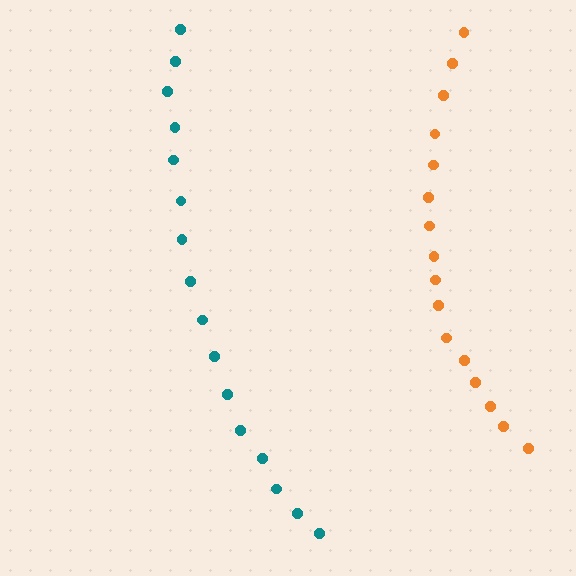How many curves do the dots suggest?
There are 2 distinct paths.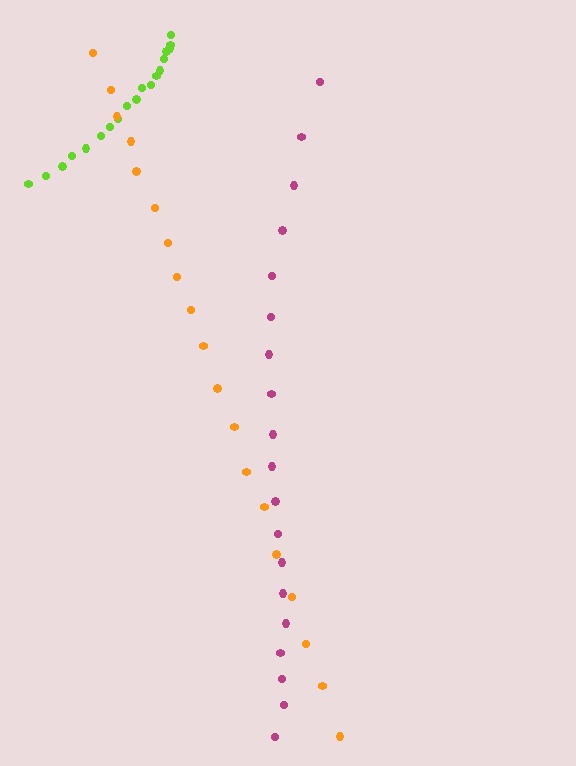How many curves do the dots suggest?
There are 3 distinct paths.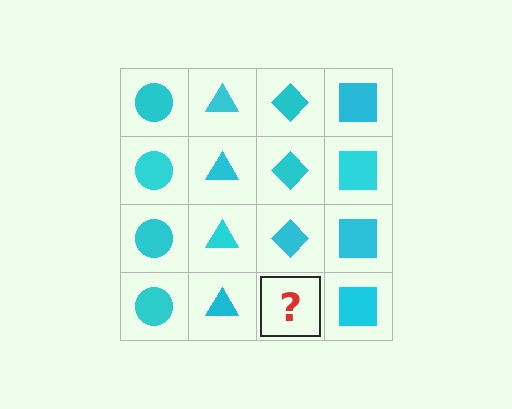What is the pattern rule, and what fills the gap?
The rule is that each column has a consistent shape. The gap should be filled with a cyan diamond.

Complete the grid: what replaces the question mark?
The question mark should be replaced with a cyan diamond.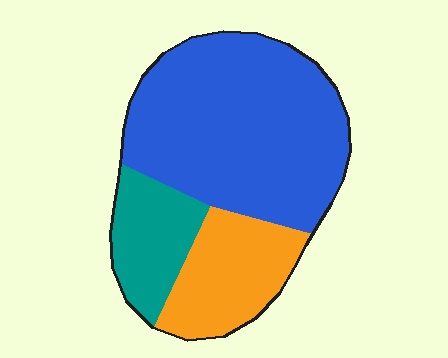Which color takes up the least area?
Teal, at roughly 15%.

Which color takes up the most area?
Blue, at roughly 60%.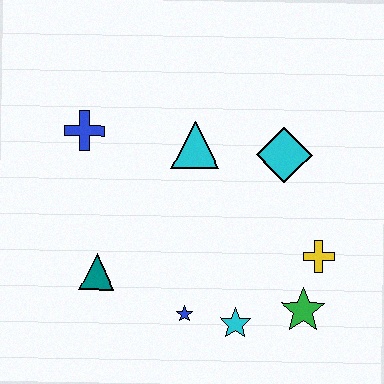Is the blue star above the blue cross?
No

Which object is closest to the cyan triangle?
The cyan diamond is closest to the cyan triangle.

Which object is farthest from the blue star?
The blue cross is farthest from the blue star.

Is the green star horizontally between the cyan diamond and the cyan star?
No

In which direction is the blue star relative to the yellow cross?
The blue star is to the left of the yellow cross.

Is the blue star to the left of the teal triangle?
No